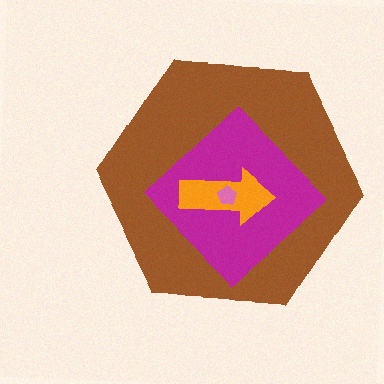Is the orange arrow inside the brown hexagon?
Yes.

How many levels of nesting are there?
4.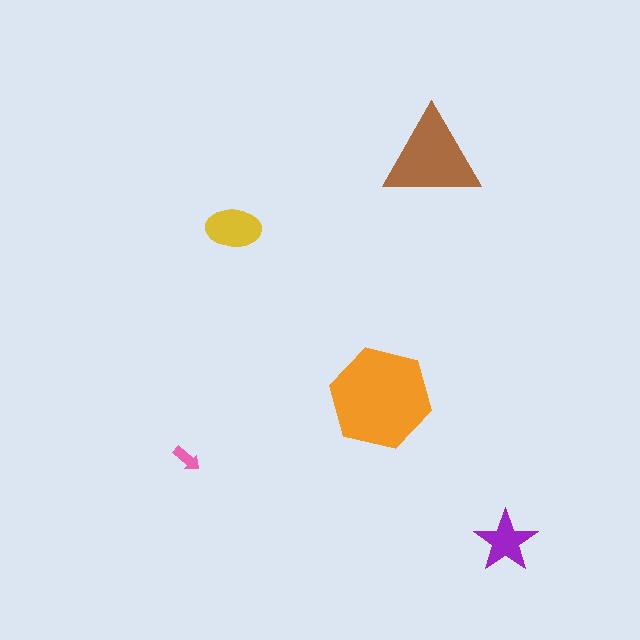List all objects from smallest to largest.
The pink arrow, the purple star, the yellow ellipse, the brown triangle, the orange hexagon.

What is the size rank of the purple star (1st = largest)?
4th.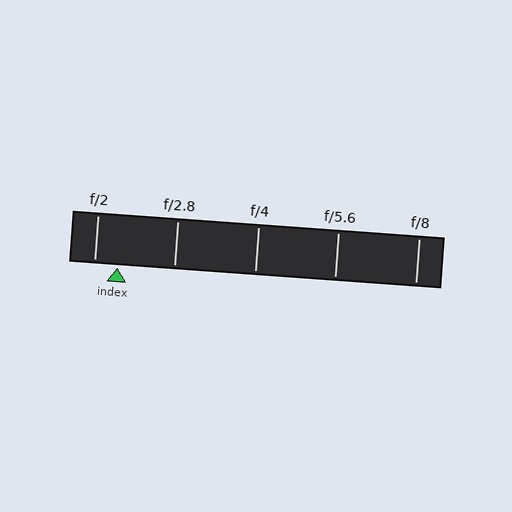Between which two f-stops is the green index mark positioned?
The index mark is between f/2 and f/2.8.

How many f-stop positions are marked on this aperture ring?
There are 5 f-stop positions marked.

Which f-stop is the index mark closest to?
The index mark is closest to f/2.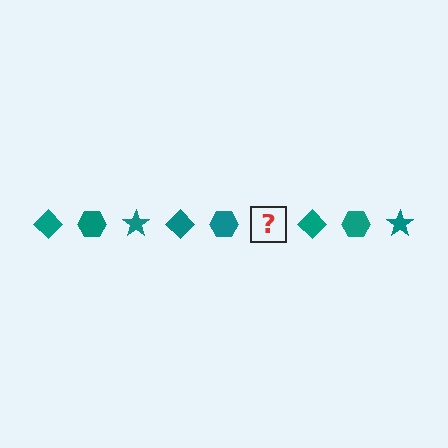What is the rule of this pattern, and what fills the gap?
The rule is that the pattern cycles through diamond, hexagon, star shapes in teal. The gap should be filled with a teal star.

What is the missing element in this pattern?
The missing element is a teal star.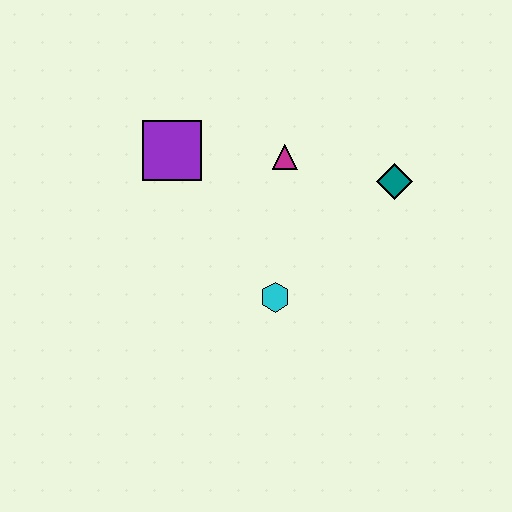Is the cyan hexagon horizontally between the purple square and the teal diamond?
Yes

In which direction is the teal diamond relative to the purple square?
The teal diamond is to the right of the purple square.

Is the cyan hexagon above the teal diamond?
No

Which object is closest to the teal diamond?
The magenta triangle is closest to the teal diamond.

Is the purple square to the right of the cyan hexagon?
No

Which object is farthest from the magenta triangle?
The cyan hexagon is farthest from the magenta triangle.